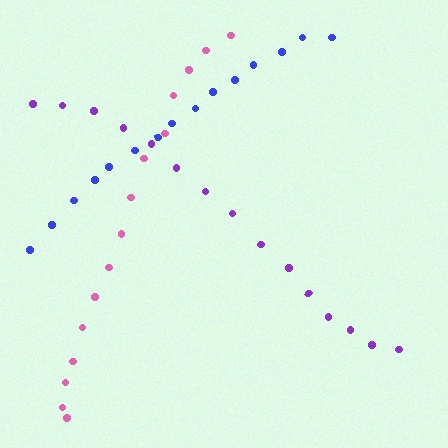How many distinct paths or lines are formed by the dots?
There are 3 distinct paths.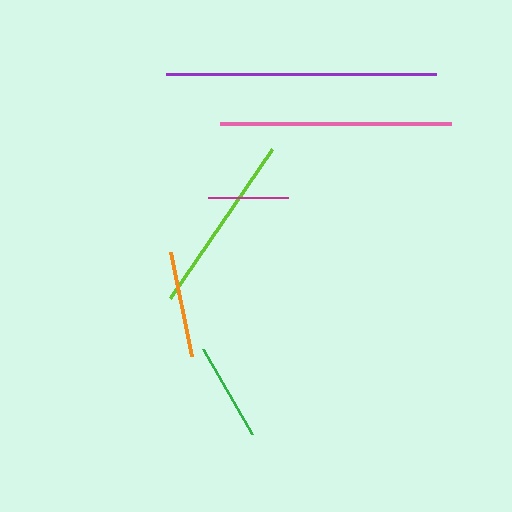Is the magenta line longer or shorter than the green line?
The green line is longer than the magenta line.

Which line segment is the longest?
The purple line is the longest at approximately 270 pixels.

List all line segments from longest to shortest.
From longest to shortest: purple, pink, lime, orange, green, magenta.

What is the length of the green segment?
The green segment is approximately 99 pixels long.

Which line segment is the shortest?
The magenta line is the shortest at approximately 80 pixels.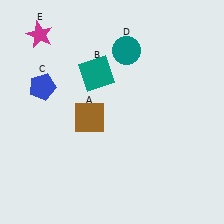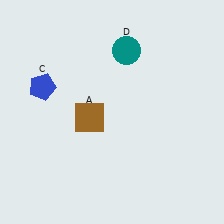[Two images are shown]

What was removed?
The magenta star (E), the teal square (B) were removed in Image 2.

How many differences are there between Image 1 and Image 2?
There are 2 differences between the two images.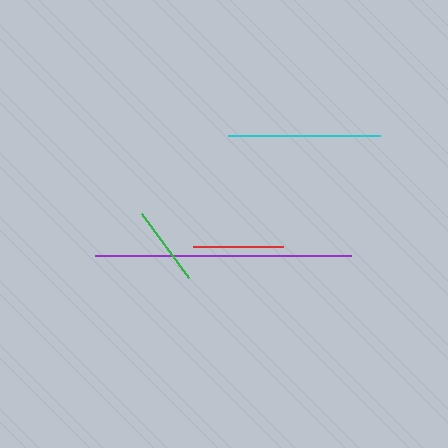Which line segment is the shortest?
The green line is the shortest at approximately 80 pixels.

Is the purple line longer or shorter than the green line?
The purple line is longer than the green line.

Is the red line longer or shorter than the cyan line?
The cyan line is longer than the red line.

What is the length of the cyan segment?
The cyan segment is approximately 152 pixels long.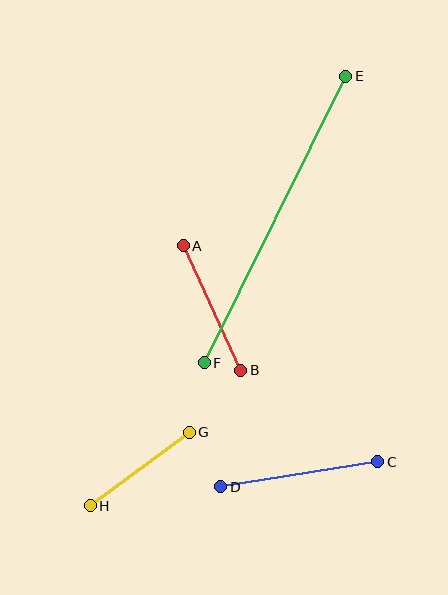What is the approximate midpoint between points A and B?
The midpoint is at approximately (212, 308) pixels.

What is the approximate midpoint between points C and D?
The midpoint is at approximately (299, 474) pixels.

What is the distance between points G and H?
The distance is approximately 123 pixels.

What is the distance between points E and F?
The distance is approximately 320 pixels.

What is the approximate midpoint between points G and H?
The midpoint is at approximately (140, 469) pixels.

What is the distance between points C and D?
The distance is approximately 159 pixels.